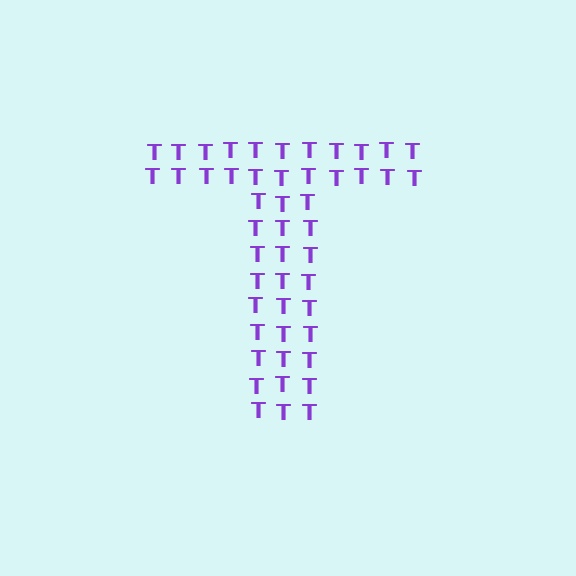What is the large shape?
The large shape is the letter T.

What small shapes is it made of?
It is made of small letter T's.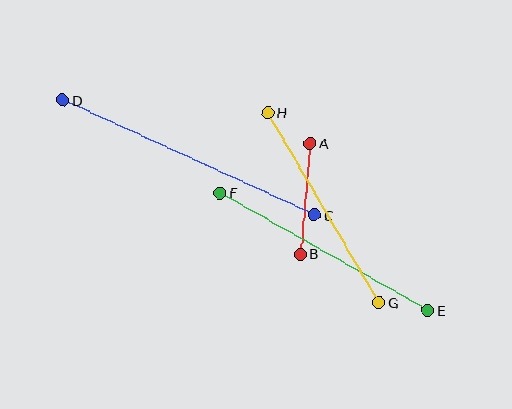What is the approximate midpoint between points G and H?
The midpoint is at approximately (323, 208) pixels.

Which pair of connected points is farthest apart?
Points C and D are farthest apart.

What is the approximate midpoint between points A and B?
The midpoint is at approximately (305, 199) pixels.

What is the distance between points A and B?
The distance is approximately 111 pixels.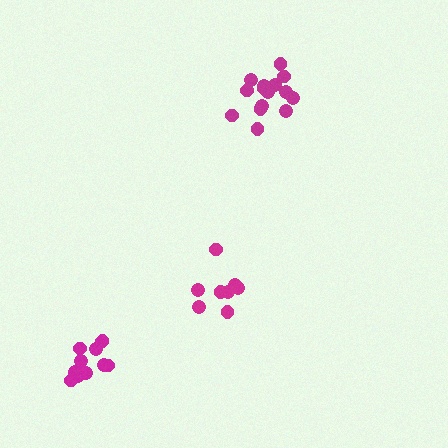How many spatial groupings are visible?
There are 3 spatial groupings.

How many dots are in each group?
Group 1: 9 dots, Group 2: 15 dots, Group 3: 11 dots (35 total).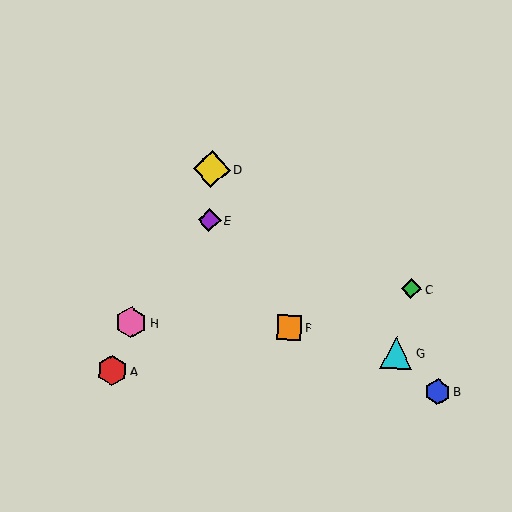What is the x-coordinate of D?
Object D is at x≈212.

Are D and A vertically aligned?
No, D is at x≈212 and A is at x≈112.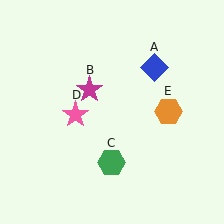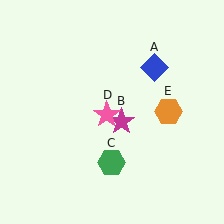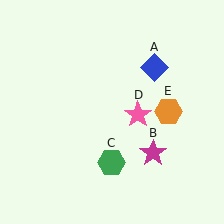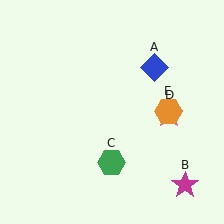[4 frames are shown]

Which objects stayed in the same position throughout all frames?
Blue diamond (object A) and green hexagon (object C) and orange hexagon (object E) remained stationary.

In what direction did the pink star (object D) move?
The pink star (object D) moved right.